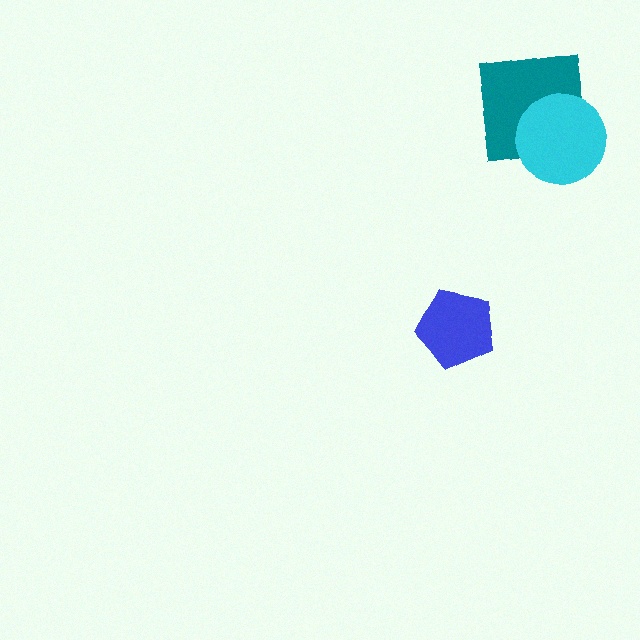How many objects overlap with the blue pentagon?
0 objects overlap with the blue pentagon.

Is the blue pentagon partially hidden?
No, no other shape covers it.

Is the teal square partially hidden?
Yes, it is partially covered by another shape.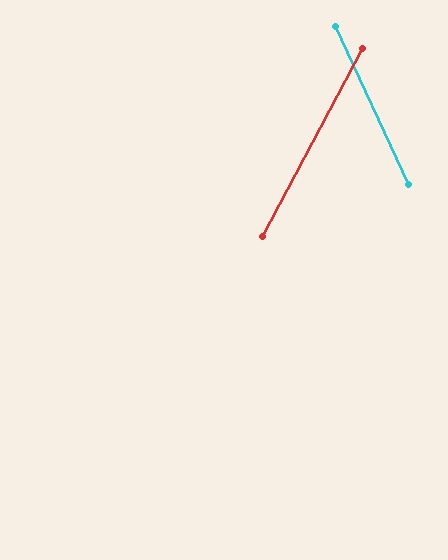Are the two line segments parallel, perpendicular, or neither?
Neither parallel nor perpendicular — they differ by about 53°.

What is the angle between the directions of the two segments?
Approximately 53 degrees.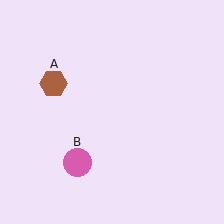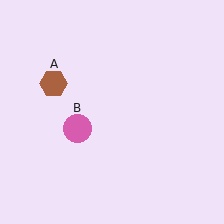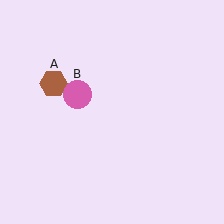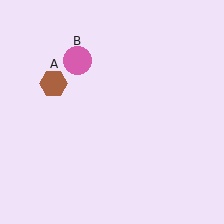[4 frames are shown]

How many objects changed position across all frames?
1 object changed position: pink circle (object B).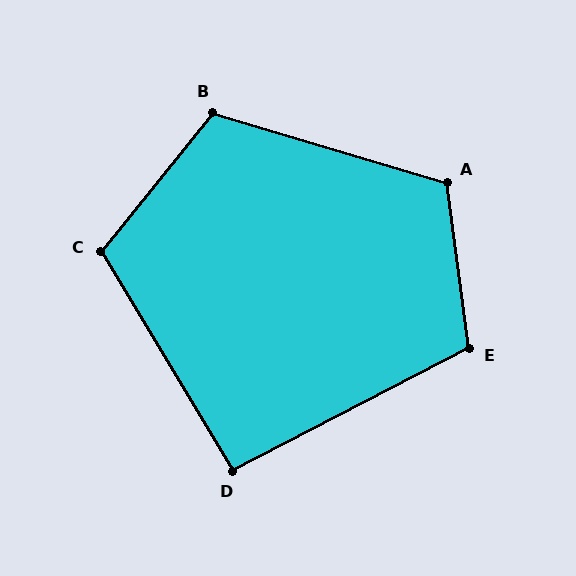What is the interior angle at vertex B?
Approximately 112 degrees (obtuse).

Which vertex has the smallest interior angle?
D, at approximately 94 degrees.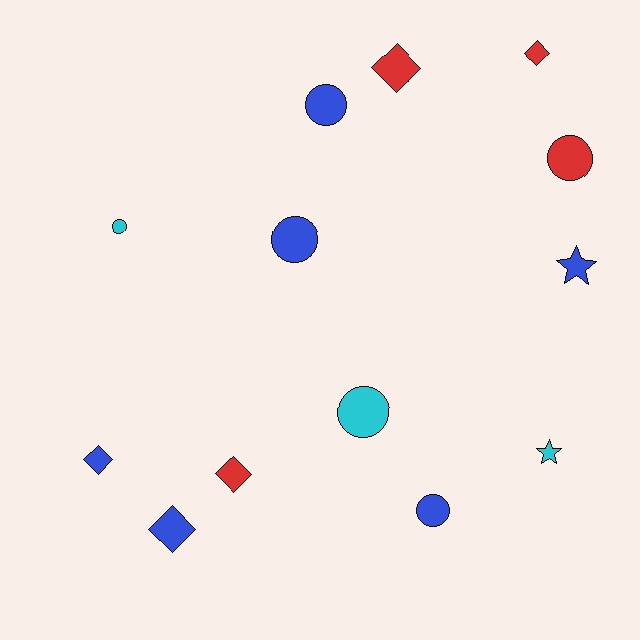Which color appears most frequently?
Blue, with 6 objects.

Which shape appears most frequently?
Circle, with 6 objects.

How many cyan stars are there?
There is 1 cyan star.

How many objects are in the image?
There are 13 objects.